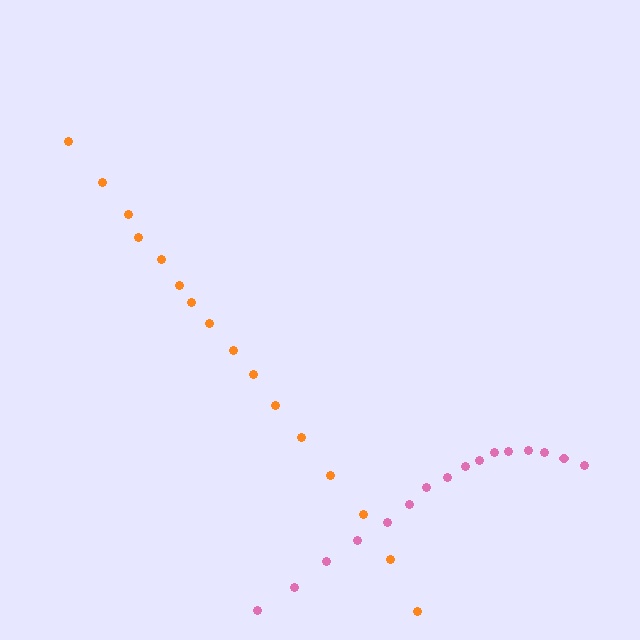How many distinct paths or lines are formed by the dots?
There are 2 distinct paths.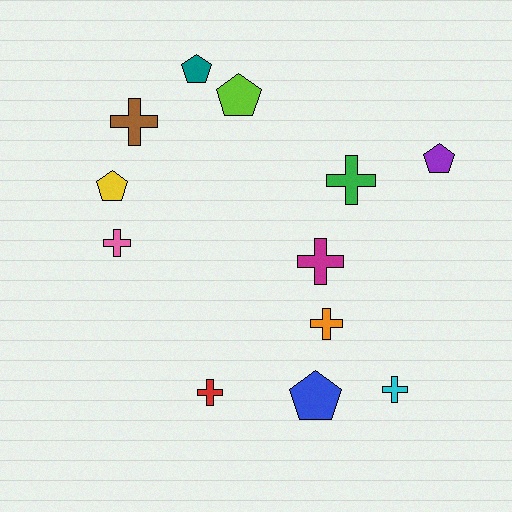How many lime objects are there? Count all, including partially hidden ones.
There is 1 lime object.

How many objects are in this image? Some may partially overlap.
There are 12 objects.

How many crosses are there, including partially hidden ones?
There are 7 crosses.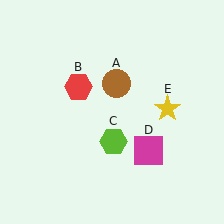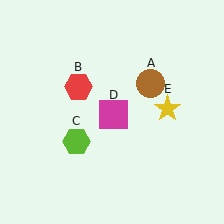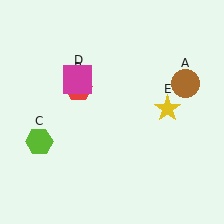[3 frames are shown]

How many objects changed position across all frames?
3 objects changed position: brown circle (object A), lime hexagon (object C), magenta square (object D).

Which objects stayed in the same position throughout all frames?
Red hexagon (object B) and yellow star (object E) remained stationary.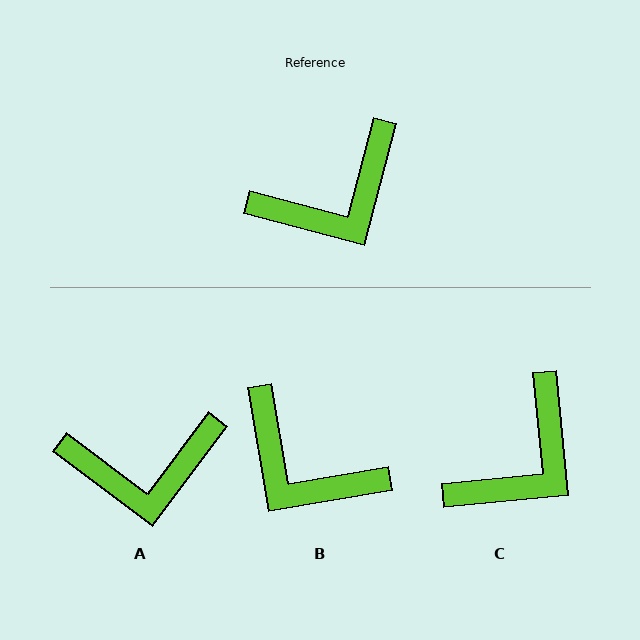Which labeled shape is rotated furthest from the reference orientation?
B, about 66 degrees away.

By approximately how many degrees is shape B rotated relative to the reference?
Approximately 66 degrees clockwise.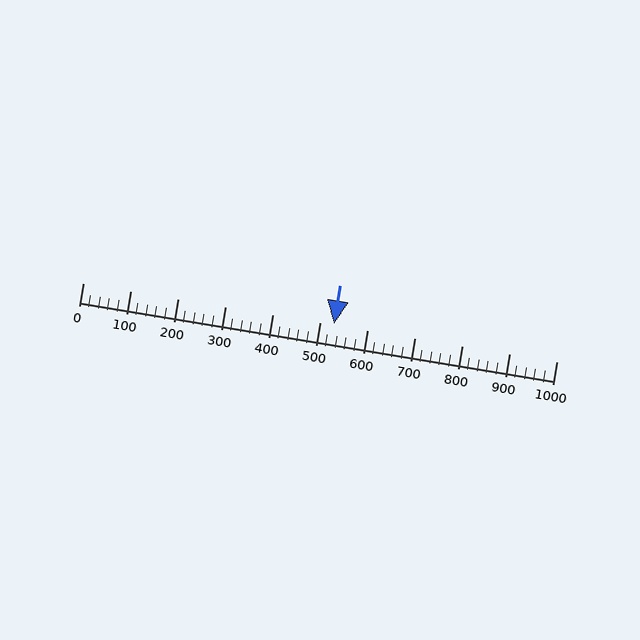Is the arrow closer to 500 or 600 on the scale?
The arrow is closer to 500.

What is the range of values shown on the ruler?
The ruler shows values from 0 to 1000.